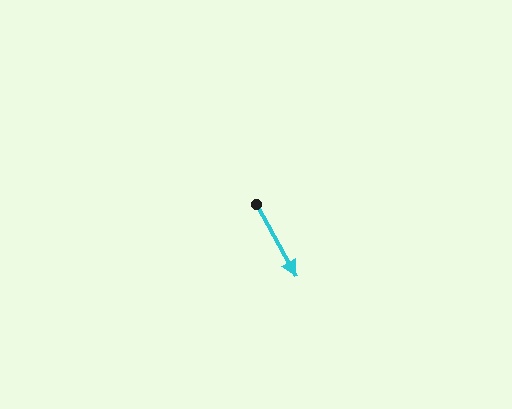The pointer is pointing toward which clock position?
Roughly 5 o'clock.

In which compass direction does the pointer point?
Southeast.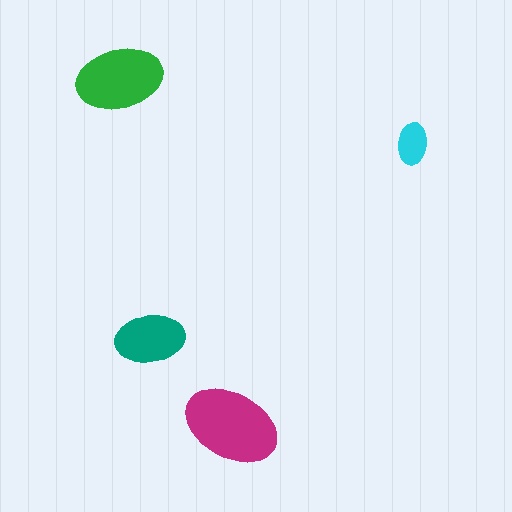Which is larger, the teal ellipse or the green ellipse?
The green one.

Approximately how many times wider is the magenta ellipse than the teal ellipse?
About 1.5 times wider.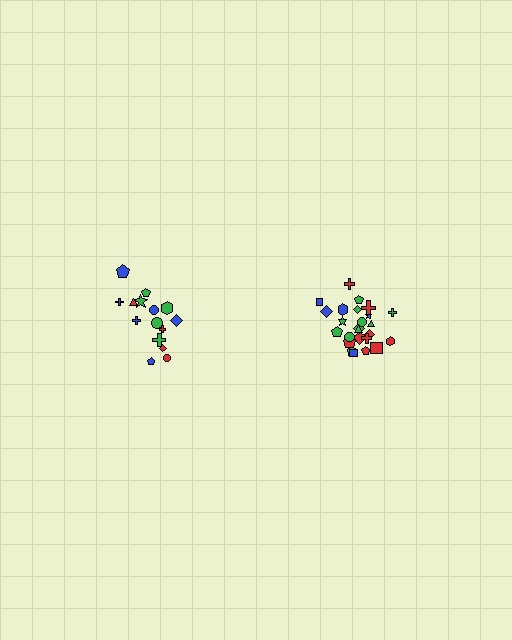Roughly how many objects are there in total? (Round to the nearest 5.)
Roughly 40 objects in total.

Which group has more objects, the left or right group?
The right group.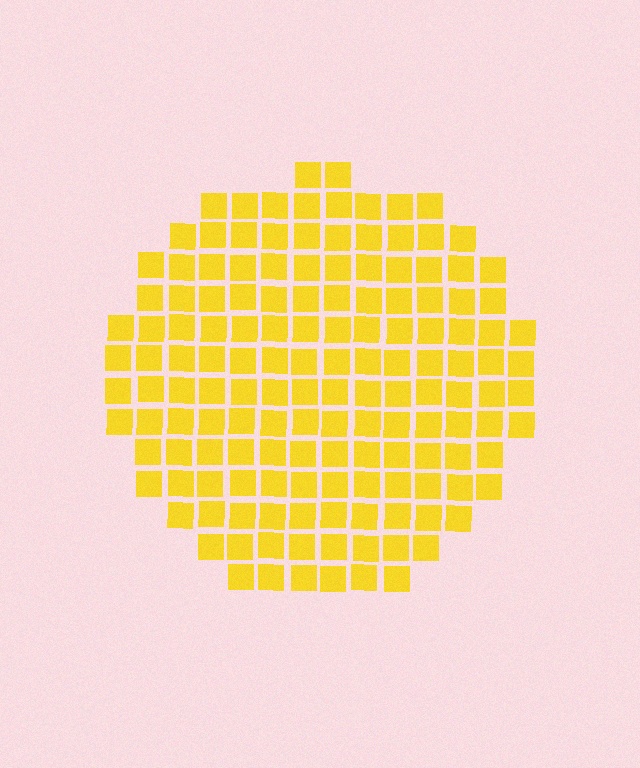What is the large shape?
The large shape is a circle.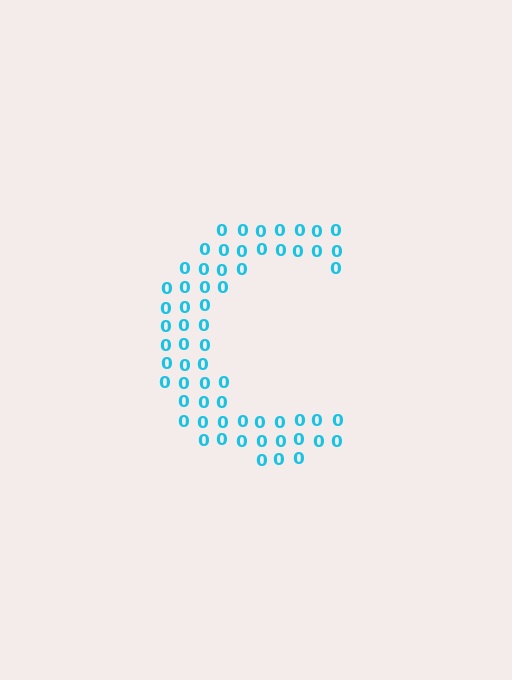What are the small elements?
The small elements are digit 0's.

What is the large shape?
The large shape is the letter C.